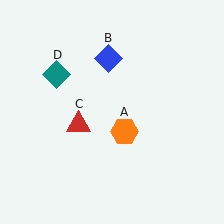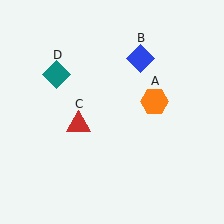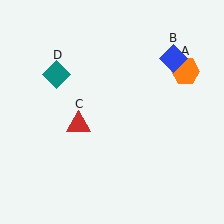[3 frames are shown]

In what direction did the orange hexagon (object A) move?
The orange hexagon (object A) moved up and to the right.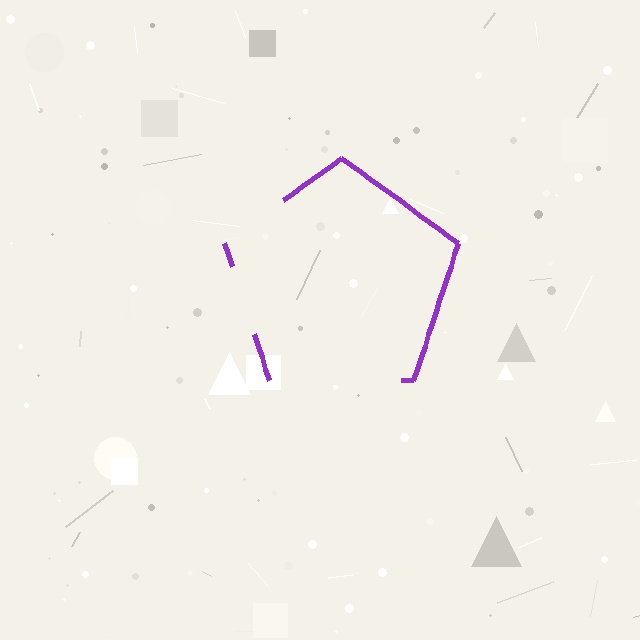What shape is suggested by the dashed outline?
The dashed outline suggests a pentagon.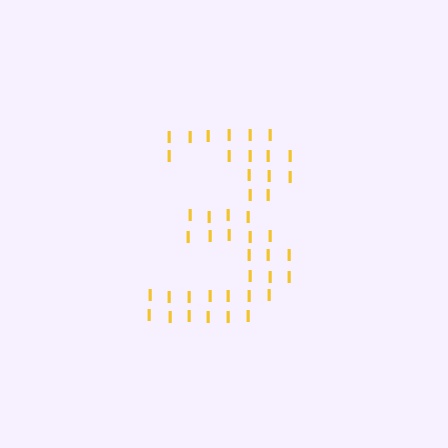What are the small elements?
The small elements are letter I's.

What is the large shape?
The large shape is the digit 3.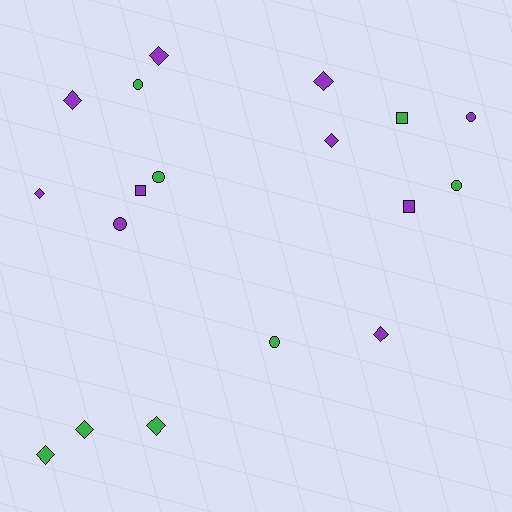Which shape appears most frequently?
Diamond, with 9 objects.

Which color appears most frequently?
Purple, with 10 objects.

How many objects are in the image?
There are 18 objects.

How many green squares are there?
There is 1 green square.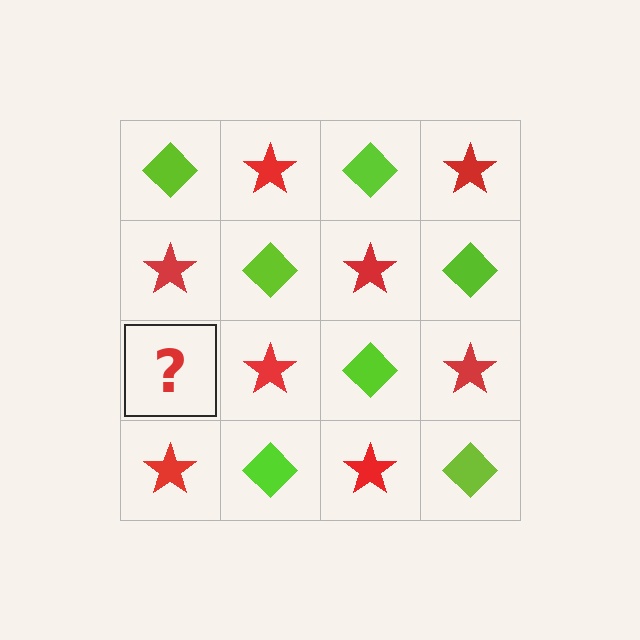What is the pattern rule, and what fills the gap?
The rule is that it alternates lime diamond and red star in a checkerboard pattern. The gap should be filled with a lime diamond.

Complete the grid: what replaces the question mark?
The question mark should be replaced with a lime diamond.